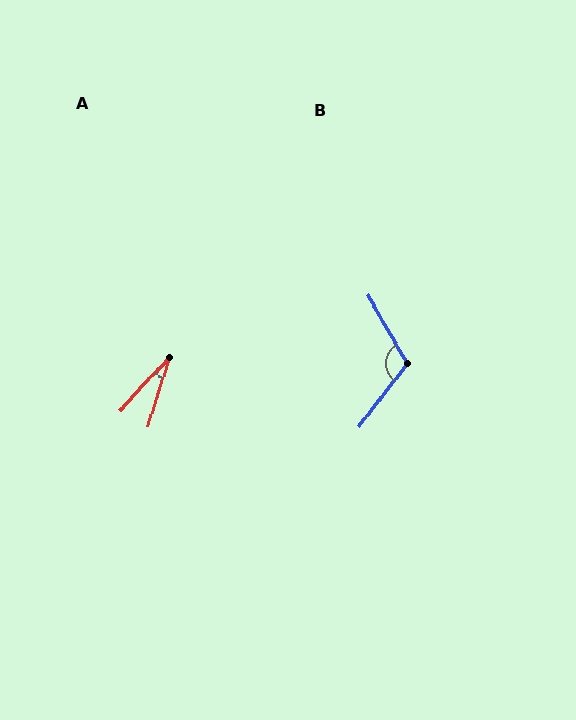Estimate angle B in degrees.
Approximately 112 degrees.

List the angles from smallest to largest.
A (26°), B (112°).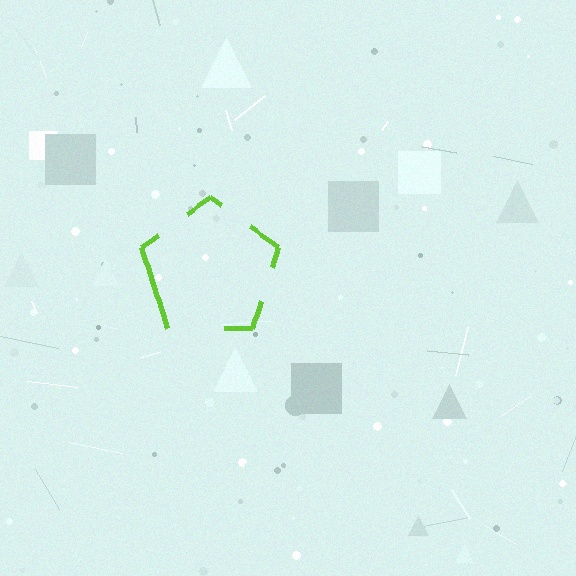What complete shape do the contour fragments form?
The contour fragments form a pentagon.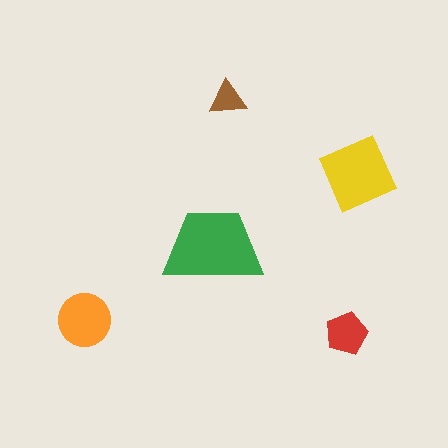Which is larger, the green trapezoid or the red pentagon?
The green trapezoid.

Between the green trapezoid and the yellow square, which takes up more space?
The green trapezoid.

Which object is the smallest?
The brown triangle.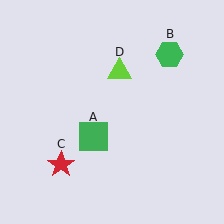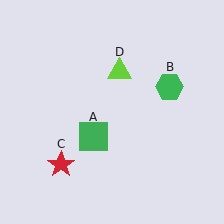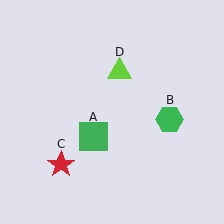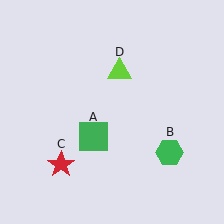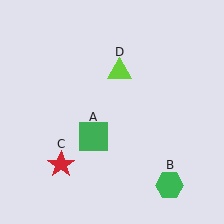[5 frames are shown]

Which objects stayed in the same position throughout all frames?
Green square (object A) and red star (object C) and lime triangle (object D) remained stationary.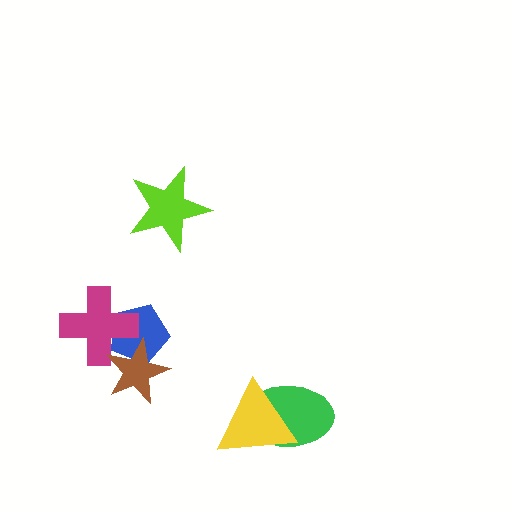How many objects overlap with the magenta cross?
2 objects overlap with the magenta cross.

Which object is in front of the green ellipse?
The yellow triangle is in front of the green ellipse.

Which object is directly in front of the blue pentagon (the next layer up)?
The magenta cross is directly in front of the blue pentagon.